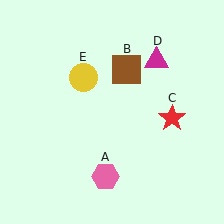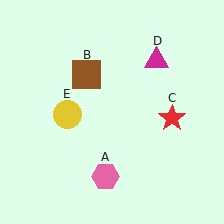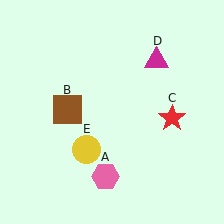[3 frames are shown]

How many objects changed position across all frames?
2 objects changed position: brown square (object B), yellow circle (object E).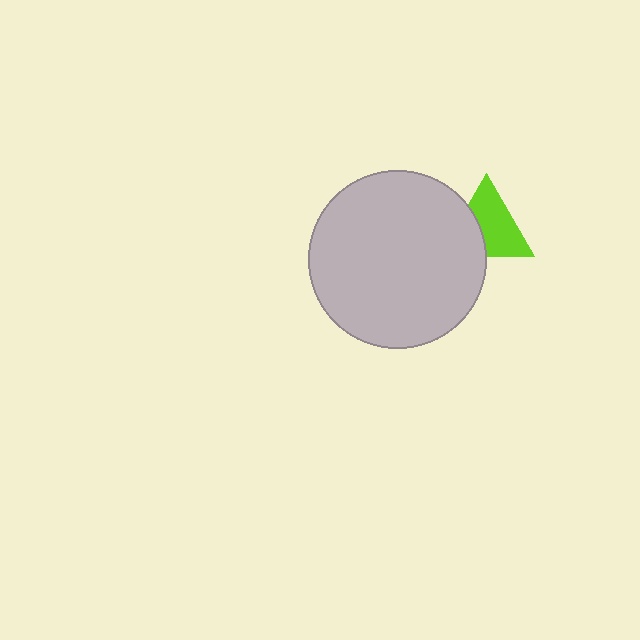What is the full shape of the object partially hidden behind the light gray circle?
The partially hidden object is a lime triangle.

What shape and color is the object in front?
The object in front is a light gray circle.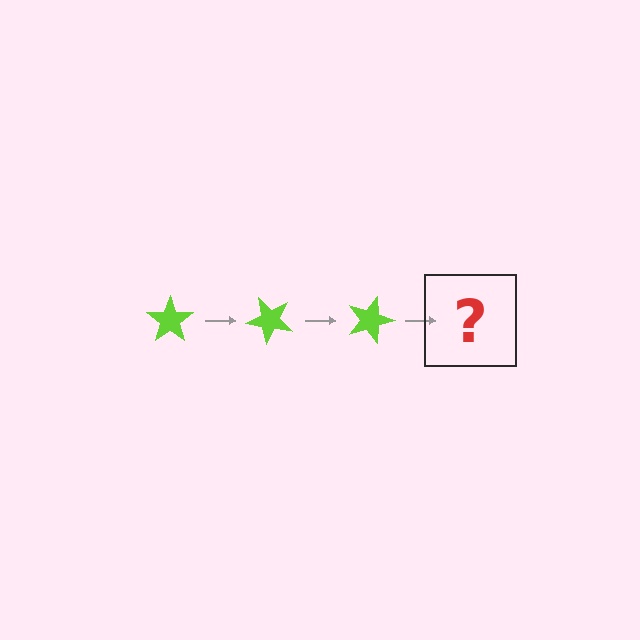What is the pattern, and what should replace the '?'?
The pattern is that the star rotates 45 degrees each step. The '?' should be a lime star rotated 135 degrees.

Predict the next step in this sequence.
The next step is a lime star rotated 135 degrees.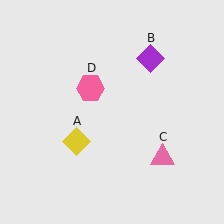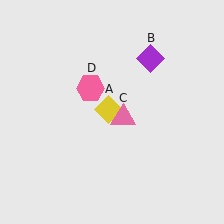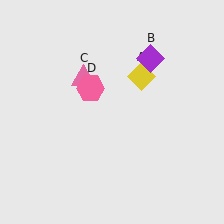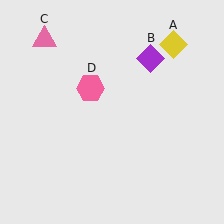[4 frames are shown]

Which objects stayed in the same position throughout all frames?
Purple diamond (object B) and pink hexagon (object D) remained stationary.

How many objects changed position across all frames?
2 objects changed position: yellow diamond (object A), pink triangle (object C).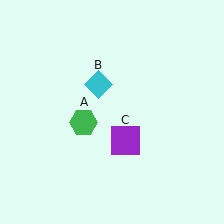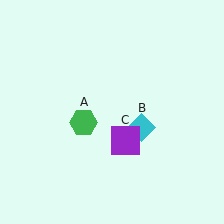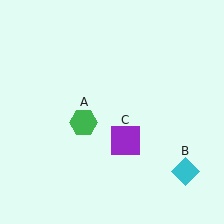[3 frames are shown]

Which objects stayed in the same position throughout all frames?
Green hexagon (object A) and purple square (object C) remained stationary.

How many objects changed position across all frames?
1 object changed position: cyan diamond (object B).